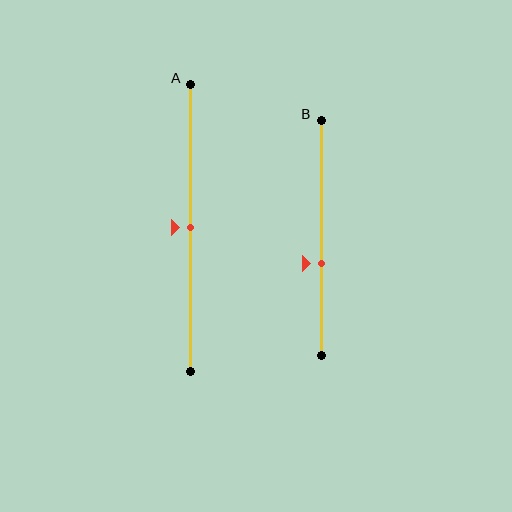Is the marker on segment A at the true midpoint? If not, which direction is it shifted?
Yes, the marker on segment A is at the true midpoint.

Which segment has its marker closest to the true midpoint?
Segment A has its marker closest to the true midpoint.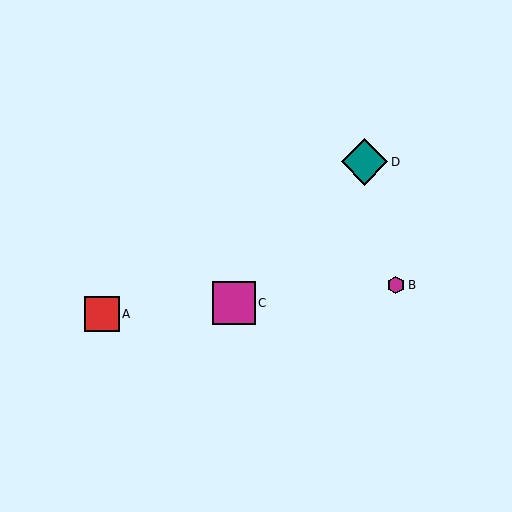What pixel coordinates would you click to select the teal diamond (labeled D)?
Click at (365, 162) to select the teal diamond D.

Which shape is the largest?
The teal diamond (labeled D) is the largest.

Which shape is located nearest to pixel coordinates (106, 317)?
The red square (labeled A) at (102, 314) is nearest to that location.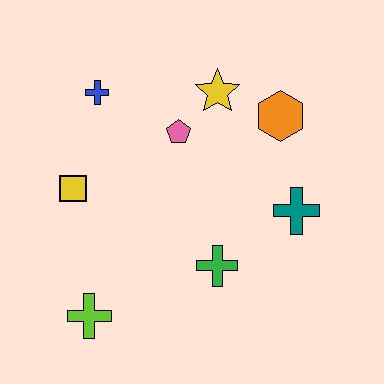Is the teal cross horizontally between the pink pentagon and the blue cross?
No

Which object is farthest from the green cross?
The blue cross is farthest from the green cross.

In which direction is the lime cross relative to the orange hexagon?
The lime cross is below the orange hexagon.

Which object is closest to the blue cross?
The pink pentagon is closest to the blue cross.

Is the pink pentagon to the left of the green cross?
Yes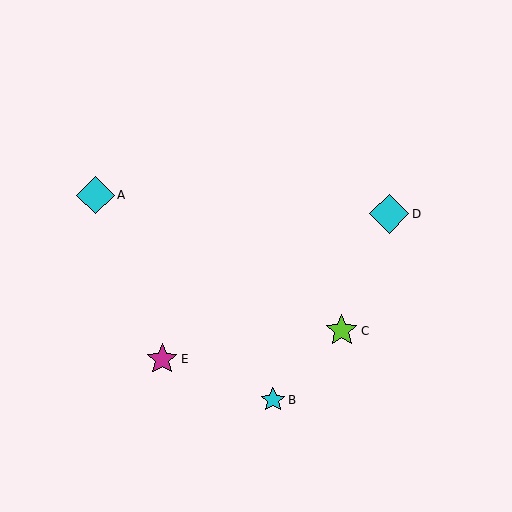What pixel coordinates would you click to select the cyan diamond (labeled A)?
Click at (96, 195) to select the cyan diamond A.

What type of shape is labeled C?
Shape C is a lime star.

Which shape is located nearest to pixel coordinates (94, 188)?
The cyan diamond (labeled A) at (96, 195) is nearest to that location.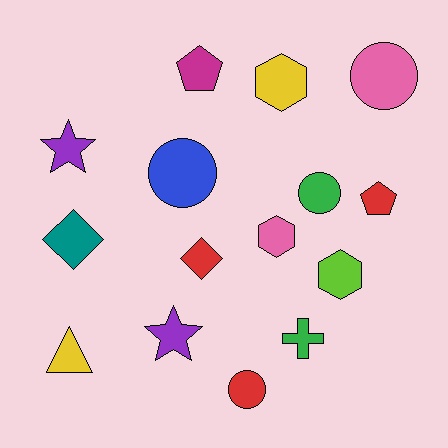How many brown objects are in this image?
There are no brown objects.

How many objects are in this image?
There are 15 objects.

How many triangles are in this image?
There is 1 triangle.